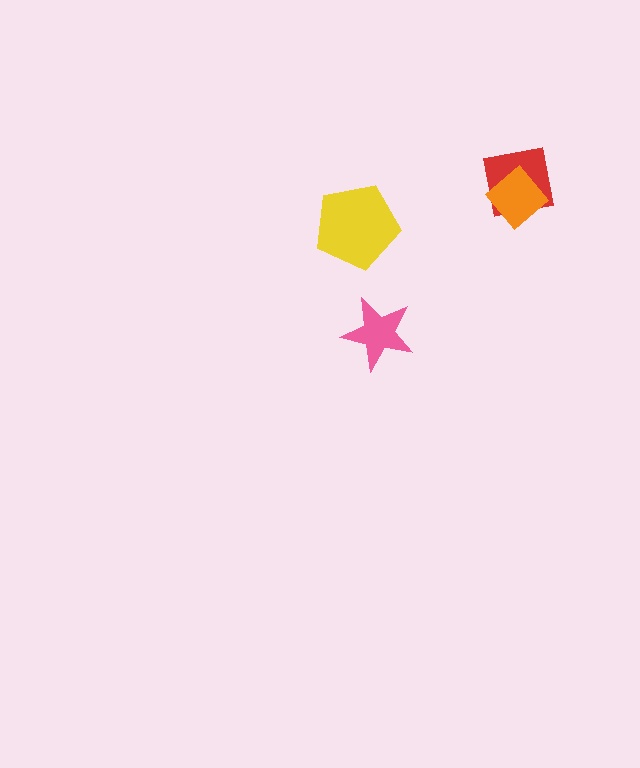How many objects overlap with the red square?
1 object overlaps with the red square.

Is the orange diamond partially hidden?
No, no other shape covers it.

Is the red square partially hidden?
Yes, it is partially covered by another shape.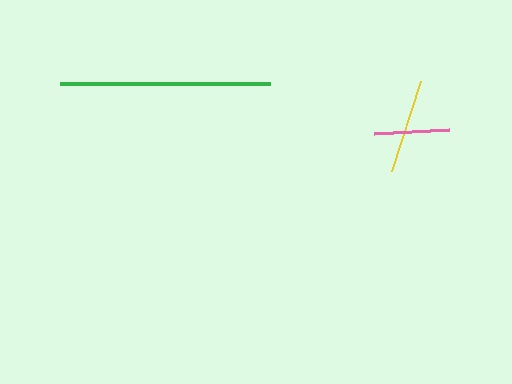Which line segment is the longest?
The green line is the longest at approximately 210 pixels.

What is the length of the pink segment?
The pink segment is approximately 75 pixels long.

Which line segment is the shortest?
The pink line is the shortest at approximately 75 pixels.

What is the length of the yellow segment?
The yellow segment is approximately 94 pixels long.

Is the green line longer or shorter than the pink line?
The green line is longer than the pink line.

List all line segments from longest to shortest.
From longest to shortest: green, yellow, pink.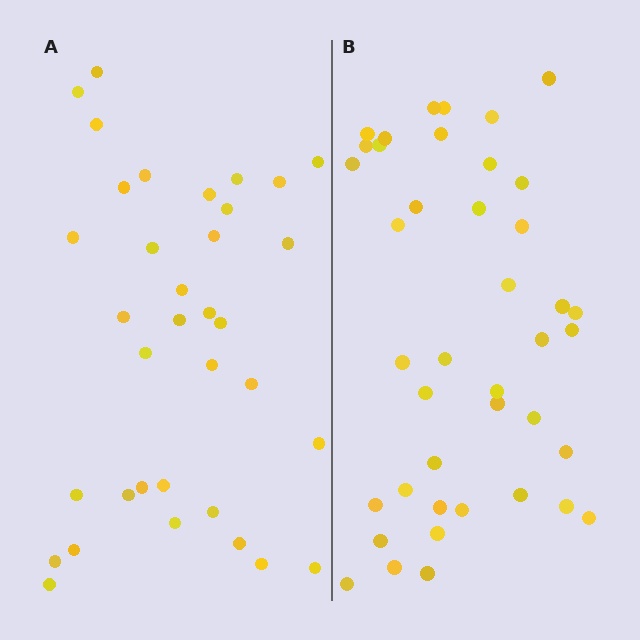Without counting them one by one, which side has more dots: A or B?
Region B (the right region) has more dots.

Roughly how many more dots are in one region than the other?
Region B has about 6 more dots than region A.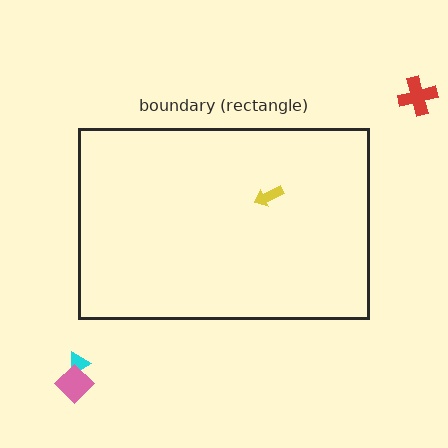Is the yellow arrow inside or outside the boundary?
Inside.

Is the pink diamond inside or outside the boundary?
Outside.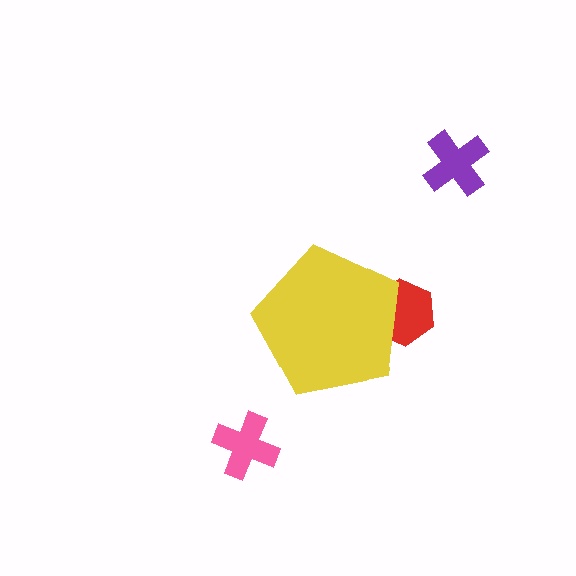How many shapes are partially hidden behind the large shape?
1 shape is partially hidden.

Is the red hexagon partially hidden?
Yes, the red hexagon is partially hidden behind the yellow pentagon.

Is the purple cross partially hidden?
No, the purple cross is fully visible.